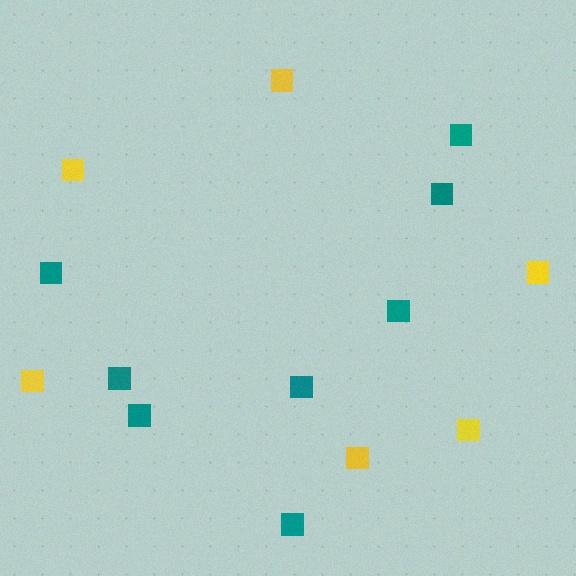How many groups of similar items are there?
There are 2 groups: one group of yellow squares (6) and one group of teal squares (8).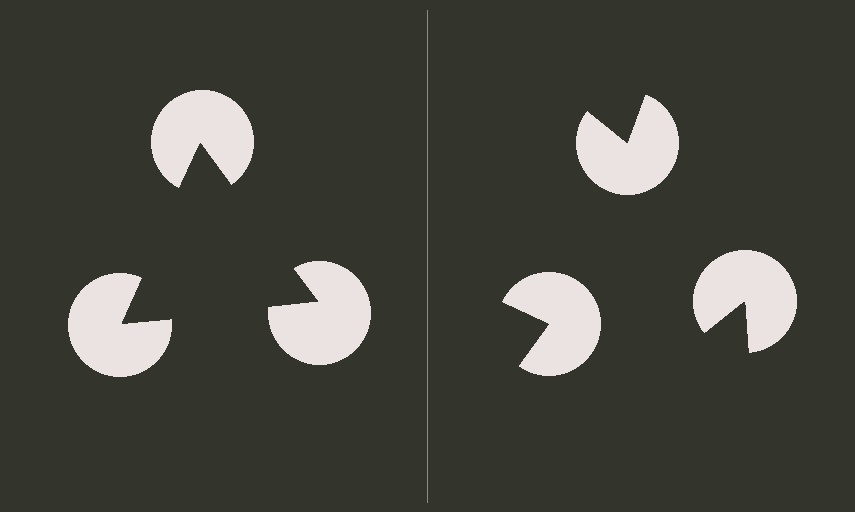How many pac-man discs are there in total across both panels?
6 — 3 on each side.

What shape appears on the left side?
An illusory triangle.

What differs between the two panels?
The pac-man discs are positioned identically on both sides; only the wedge orientations differ. On the left they align to a triangle; on the right they are misaligned.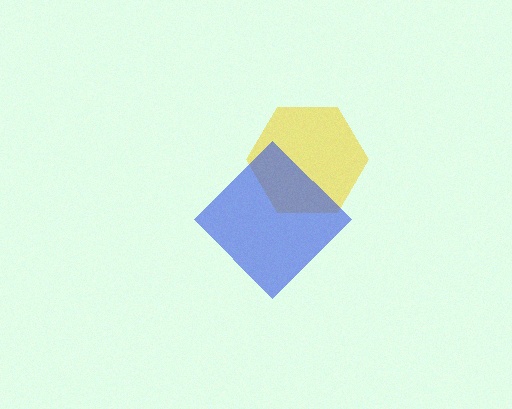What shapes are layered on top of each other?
The layered shapes are: a yellow hexagon, a blue diamond.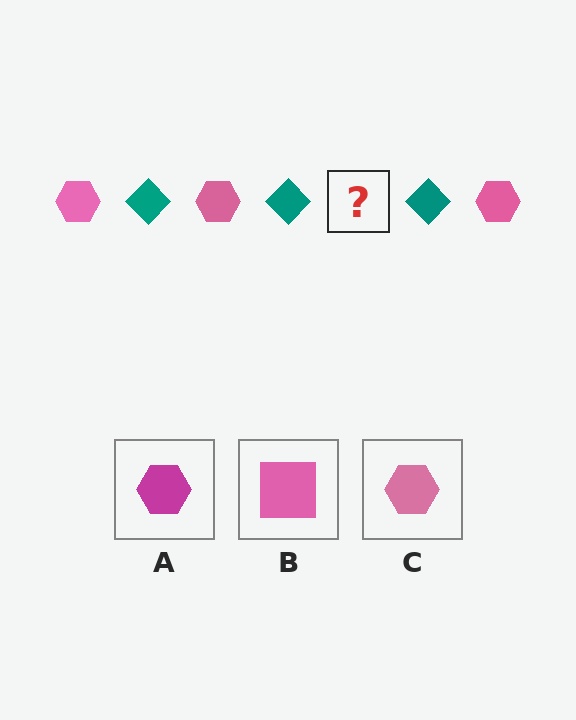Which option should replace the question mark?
Option C.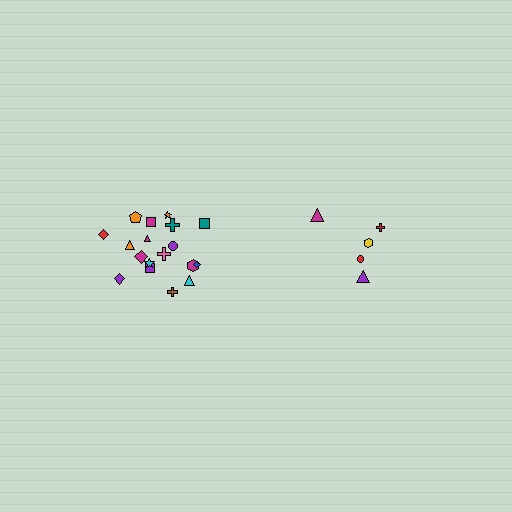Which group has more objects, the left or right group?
The left group.